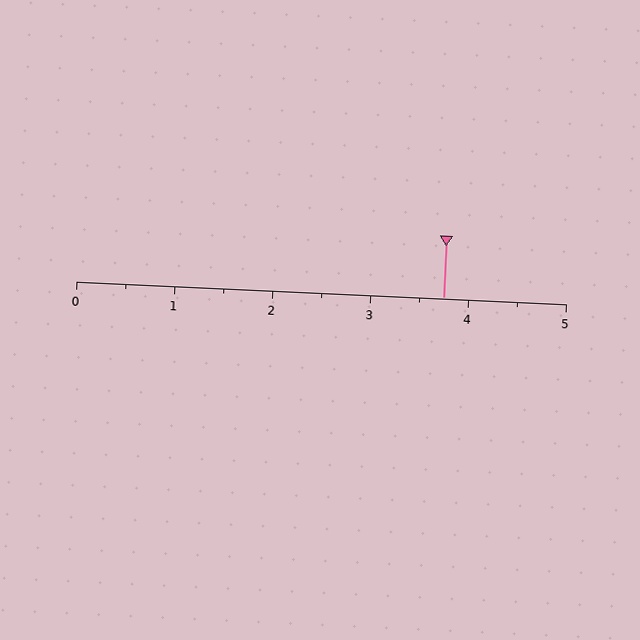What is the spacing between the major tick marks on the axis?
The major ticks are spaced 1 apart.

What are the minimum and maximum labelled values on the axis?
The axis runs from 0 to 5.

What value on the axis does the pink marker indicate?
The marker indicates approximately 3.8.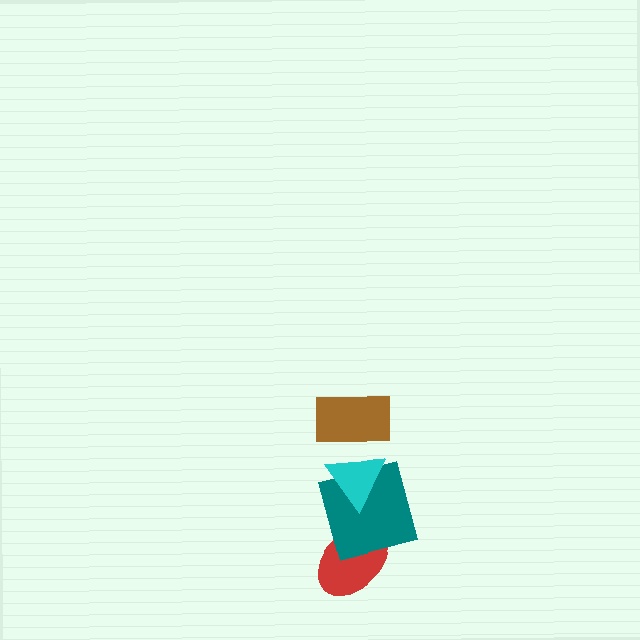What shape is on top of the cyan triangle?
The brown rectangle is on top of the cyan triangle.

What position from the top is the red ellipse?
The red ellipse is 4th from the top.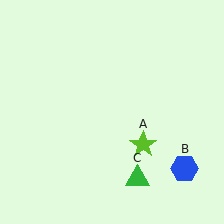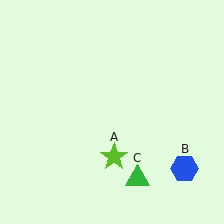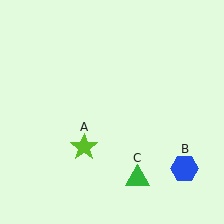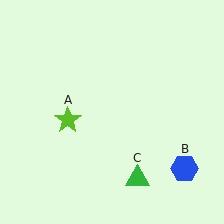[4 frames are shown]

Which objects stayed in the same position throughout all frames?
Blue hexagon (object B) and green triangle (object C) remained stationary.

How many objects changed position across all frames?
1 object changed position: lime star (object A).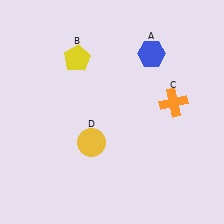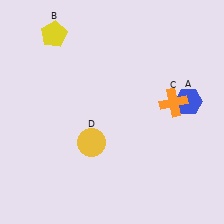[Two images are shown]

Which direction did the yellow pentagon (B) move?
The yellow pentagon (B) moved up.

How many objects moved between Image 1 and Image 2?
2 objects moved between the two images.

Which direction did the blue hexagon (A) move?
The blue hexagon (A) moved down.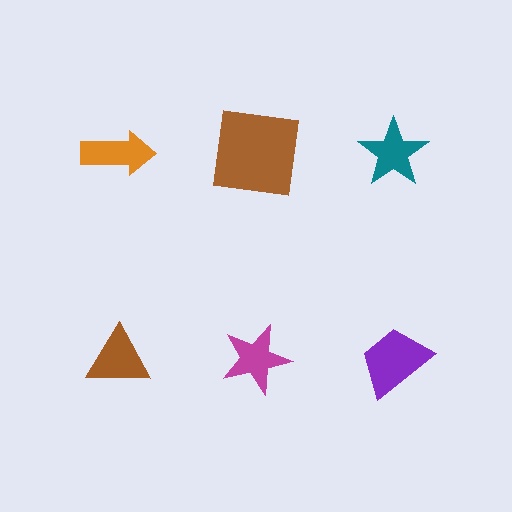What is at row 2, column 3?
A purple trapezoid.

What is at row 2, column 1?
A brown triangle.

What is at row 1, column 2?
A brown square.